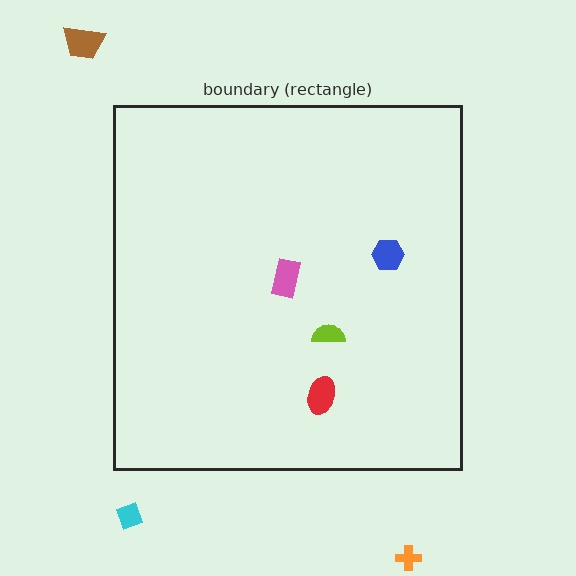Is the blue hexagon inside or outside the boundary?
Inside.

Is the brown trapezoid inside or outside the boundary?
Outside.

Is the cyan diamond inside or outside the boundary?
Outside.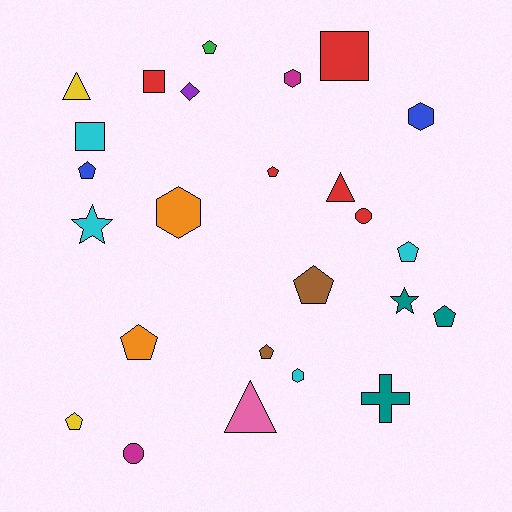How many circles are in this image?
There are 2 circles.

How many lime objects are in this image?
There are no lime objects.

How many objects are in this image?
There are 25 objects.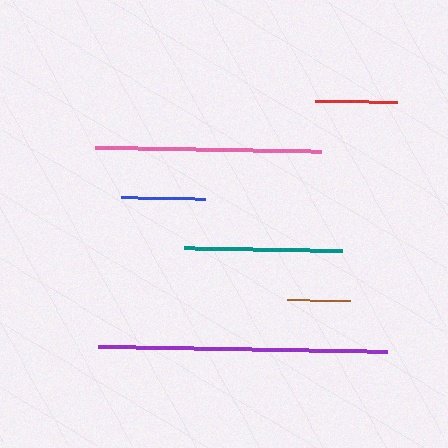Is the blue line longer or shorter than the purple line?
The purple line is longer than the blue line.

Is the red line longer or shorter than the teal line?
The teal line is longer than the red line.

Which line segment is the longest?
The purple line is the longest at approximately 289 pixels.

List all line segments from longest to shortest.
From longest to shortest: purple, pink, teal, blue, red, brown.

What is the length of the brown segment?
The brown segment is approximately 64 pixels long.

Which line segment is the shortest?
The brown line is the shortest at approximately 64 pixels.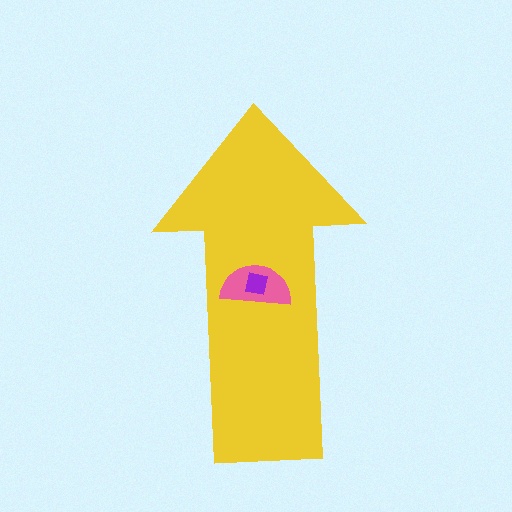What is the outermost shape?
The yellow arrow.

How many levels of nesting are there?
3.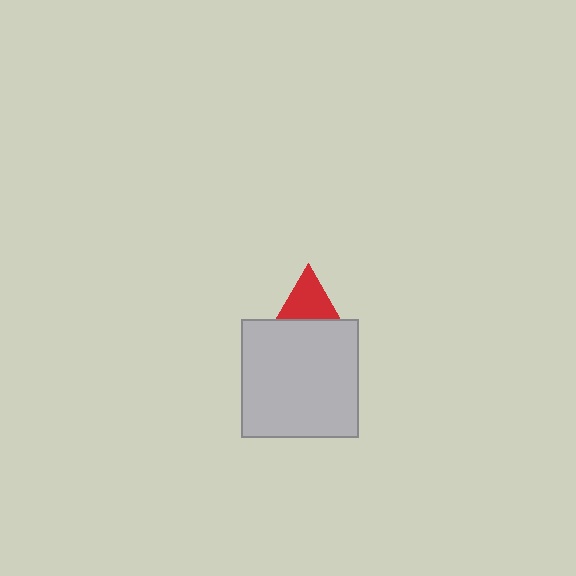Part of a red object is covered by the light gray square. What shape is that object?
It is a triangle.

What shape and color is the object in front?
The object in front is a light gray square.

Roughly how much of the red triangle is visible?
About half of it is visible (roughly 52%).